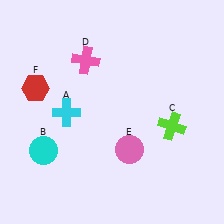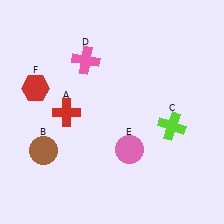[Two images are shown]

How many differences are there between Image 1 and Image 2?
There are 2 differences between the two images.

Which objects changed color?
A changed from cyan to red. B changed from cyan to brown.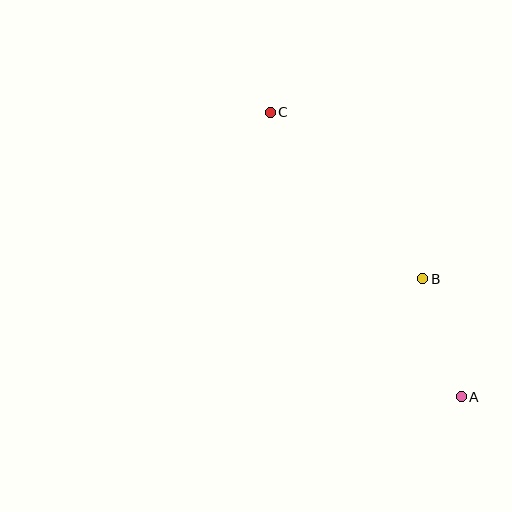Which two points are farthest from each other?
Points A and C are farthest from each other.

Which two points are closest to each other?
Points A and B are closest to each other.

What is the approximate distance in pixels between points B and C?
The distance between B and C is approximately 226 pixels.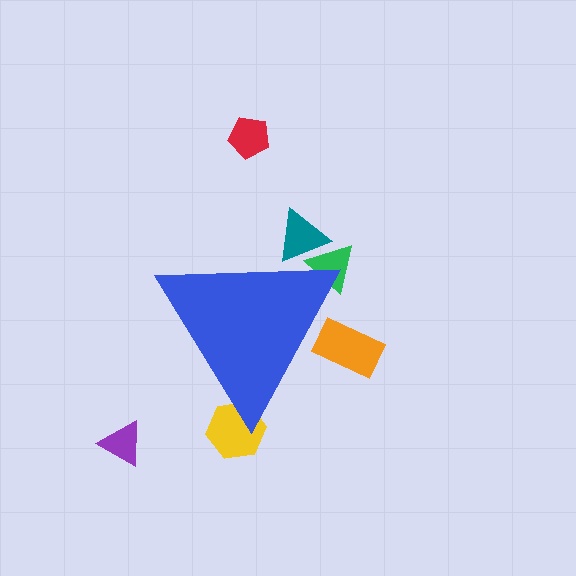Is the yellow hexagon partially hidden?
Yes, the yellow hexagon is partially hidden behind the blue triangle.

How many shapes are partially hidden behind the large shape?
4 shapes are partially hidden.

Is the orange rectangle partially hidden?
Yes, the orange rectangle is partially hidden behind the blue triangle.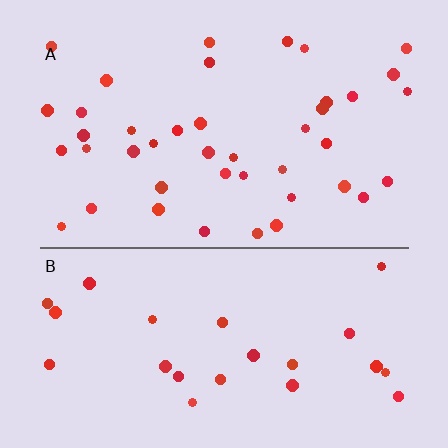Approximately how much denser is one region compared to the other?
Approximately 1.7× — region A over region B.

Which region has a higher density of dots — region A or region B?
A (the top).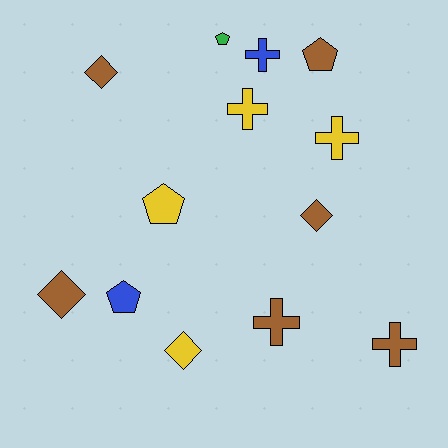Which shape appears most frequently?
Cross, with 5 objects.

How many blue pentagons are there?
There is 1 blue pentagon.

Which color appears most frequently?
Brown, with 6 objects.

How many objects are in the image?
There are 13 objects.